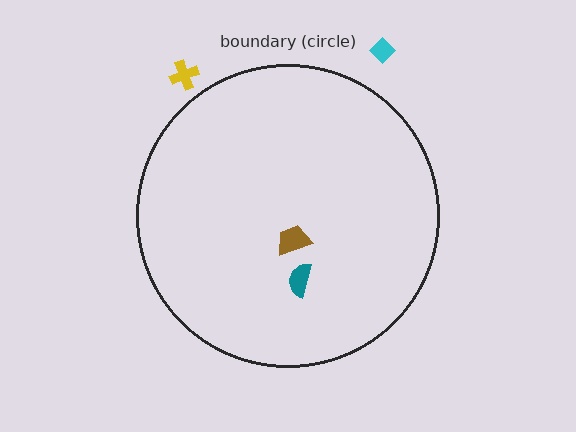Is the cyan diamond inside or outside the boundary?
Outside.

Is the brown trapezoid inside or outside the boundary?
Inside.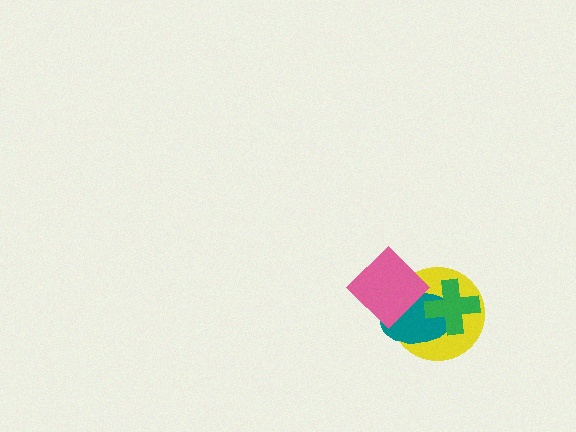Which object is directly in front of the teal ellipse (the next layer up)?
The green cross is directly in front of the teal ellipse.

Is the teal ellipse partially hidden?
Yes, it is partially covered by another shape.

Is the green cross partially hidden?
No, no other shape covers it.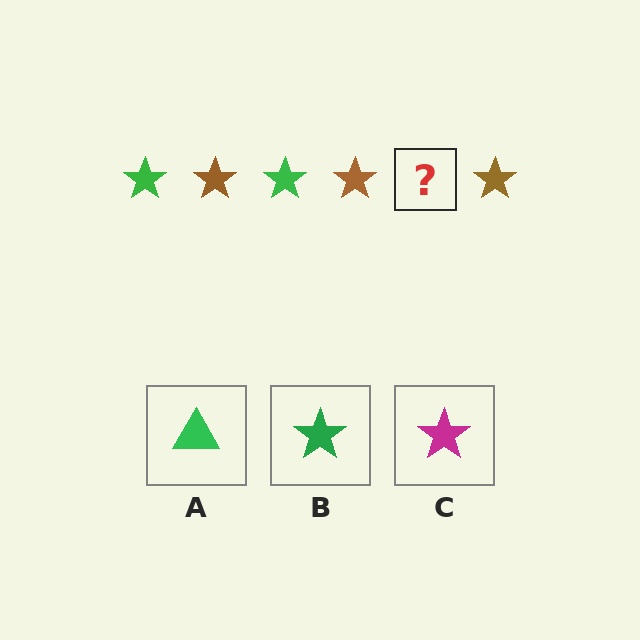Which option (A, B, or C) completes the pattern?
B.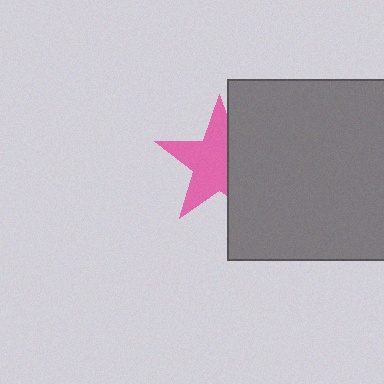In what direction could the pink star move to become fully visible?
The pink star could move left. That would shift it out from behind the gray square entirely.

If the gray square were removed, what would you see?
You would see the complete pink star.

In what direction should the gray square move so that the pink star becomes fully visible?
The gray square should move right. That is the shortest direction to clear the overlap and leave the pink star fully visible.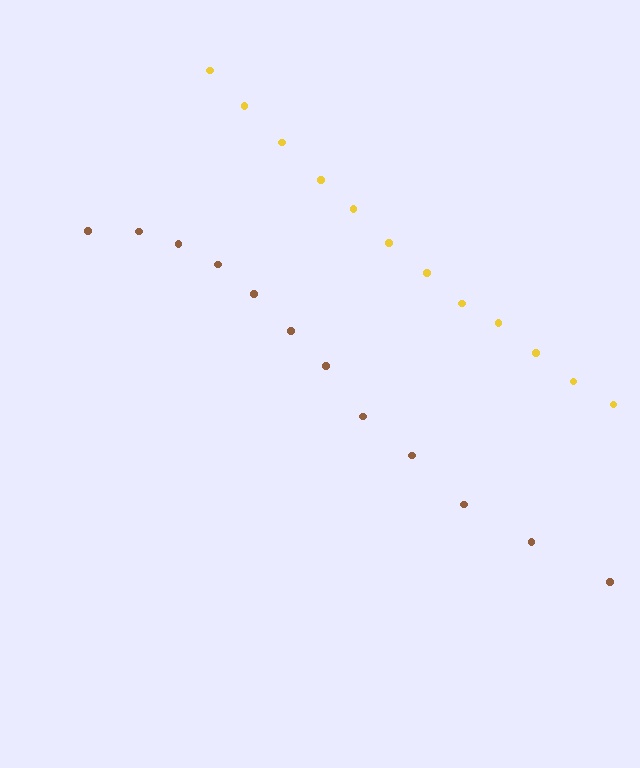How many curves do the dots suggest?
There are 2 distinct paths.